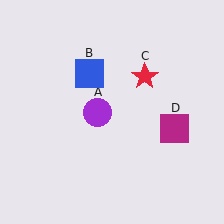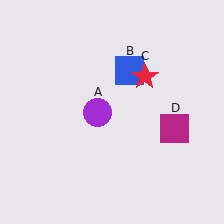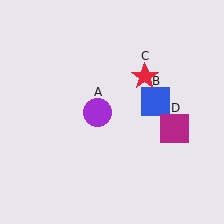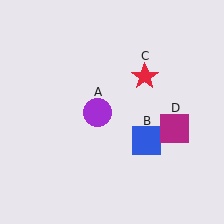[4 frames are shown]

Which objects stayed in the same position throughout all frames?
Purple circle (object A) and red star (object C) and magenta square (object D) remained stationary.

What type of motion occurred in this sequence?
The blue square (object B) rotated clockwise around the center of the scene.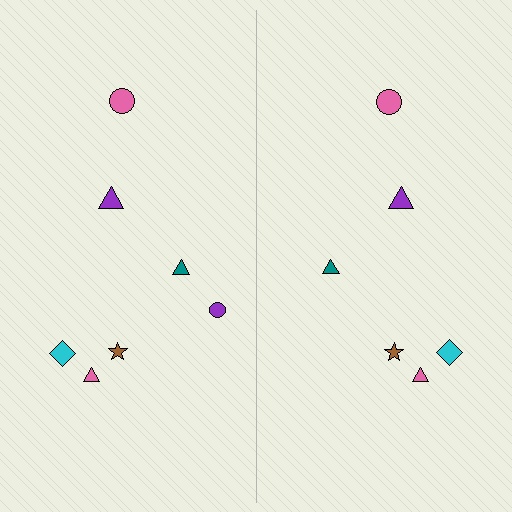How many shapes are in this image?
There are 13 shapes in this image.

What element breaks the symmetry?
A purple circle is missing from the right side.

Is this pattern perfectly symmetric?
No, the pattern is not perfectly symmetric. A purple circle is missing from the right side.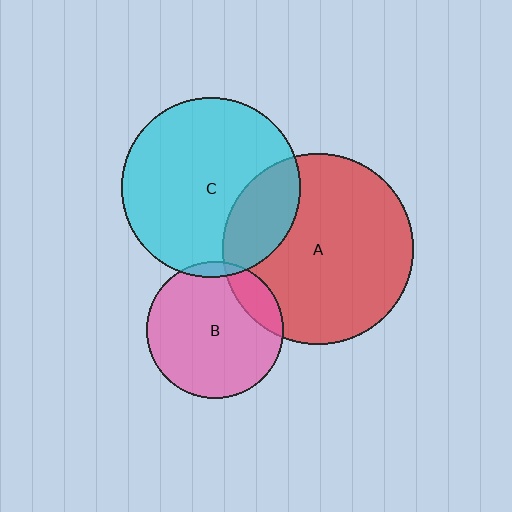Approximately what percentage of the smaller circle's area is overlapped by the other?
Approximately 5%.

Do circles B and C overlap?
Yes.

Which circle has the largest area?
Circle A (red).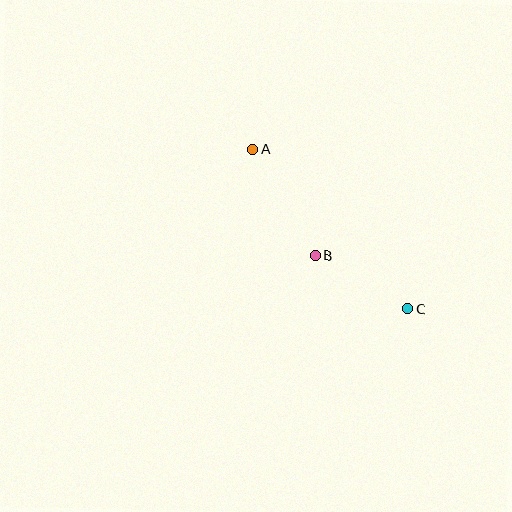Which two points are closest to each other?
Points B and C are closest to each other.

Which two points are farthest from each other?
Points A and C are farthest from each other.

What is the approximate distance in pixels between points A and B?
The distance between A and B is approximately 123 pixels.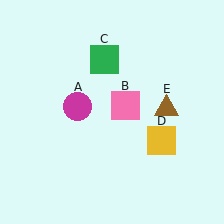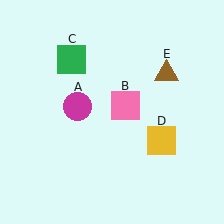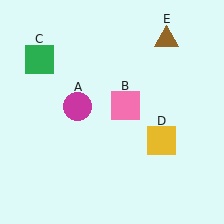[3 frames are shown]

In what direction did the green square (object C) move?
The green square (object C) moved left.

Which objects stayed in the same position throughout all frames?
Magenta circle (object A) and pink square (object B) and yellow square (object D) remained stationary.